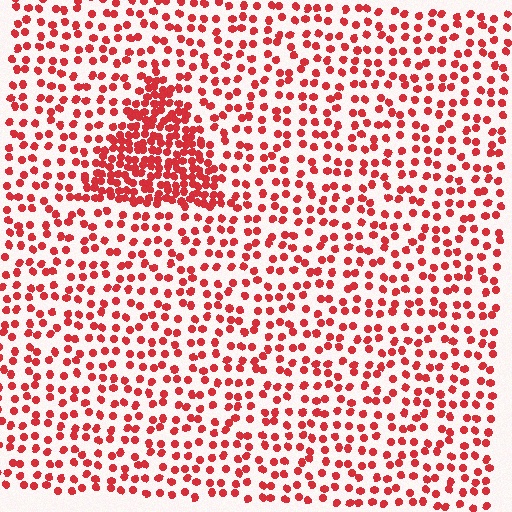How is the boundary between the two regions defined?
The boundary is defined by a change in element density (approximately 2.5x ratio). All elements are the same color, size, and shape.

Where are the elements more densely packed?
The elements are more densely packed inside the triangle boundary.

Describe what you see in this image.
The image contains small red elements arranged at two different densities. A triangle-shaped region is visible where the elements are more densely packed than the surrounding area.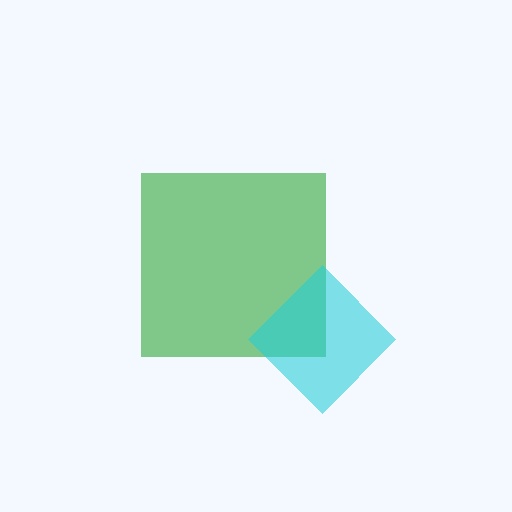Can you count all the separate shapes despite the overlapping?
Yes, there are 2 separate shapes.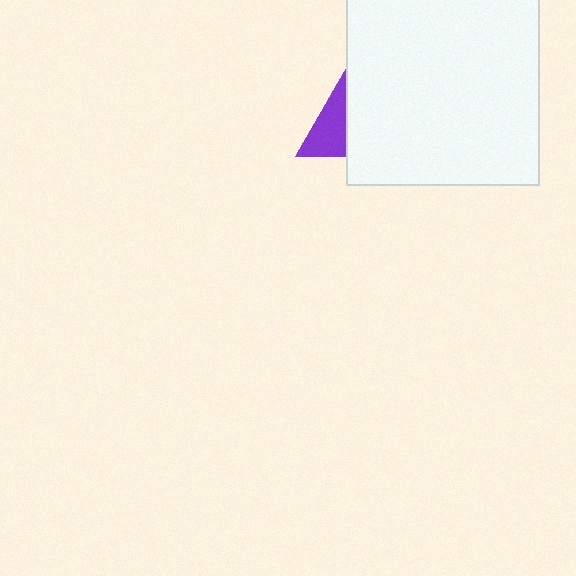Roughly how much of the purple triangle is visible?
A small part of it is visible (roughly 44%).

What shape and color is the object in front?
The object in front is a white square.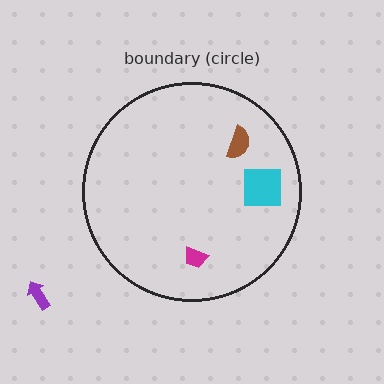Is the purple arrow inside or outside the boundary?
Outside.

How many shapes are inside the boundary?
4 inside, 1 outside.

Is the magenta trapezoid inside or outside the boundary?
Inside.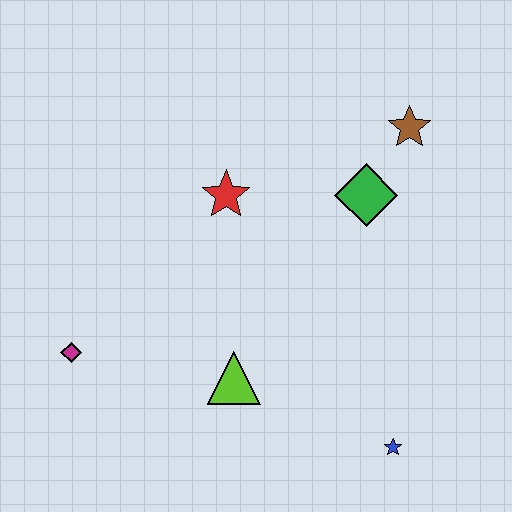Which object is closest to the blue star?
The lime triangle is closest to the blue star.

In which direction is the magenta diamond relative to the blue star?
The magenta diamond is to the left of the blue star.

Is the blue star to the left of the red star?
No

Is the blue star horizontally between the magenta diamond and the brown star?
Yes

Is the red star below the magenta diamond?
No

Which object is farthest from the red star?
The blue star is farthest from the red star.